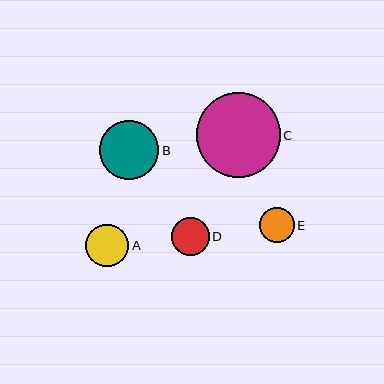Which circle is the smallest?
Circle E is the smallest with a size of approximately 34 pixels.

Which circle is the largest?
Circle C is the largest with a size of approximately 84 pixels.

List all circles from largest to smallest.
From largest to smallest: C, B, A, D, E.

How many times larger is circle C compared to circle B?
Circle C is approximately 1.4 times the size of circle B.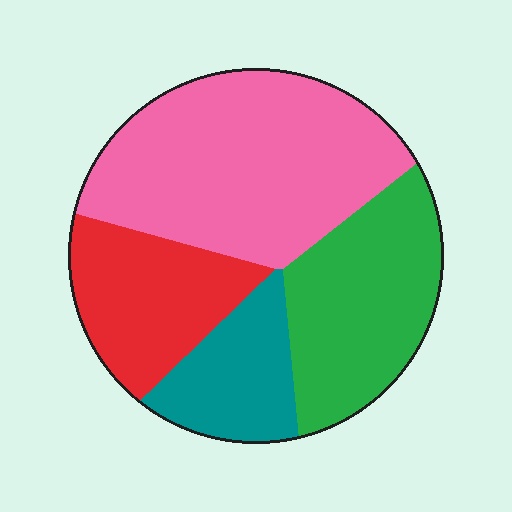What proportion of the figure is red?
Red covers roughly 20% of the figure.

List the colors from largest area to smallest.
From largest to smallest: pink, green, red, teal.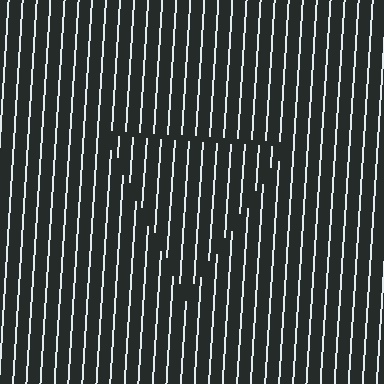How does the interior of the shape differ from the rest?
The interior of the shape contains the same grating, shifted by half a period — the contour is defined by the phase discontinuity where line-ends from the inner and outer gratings abut.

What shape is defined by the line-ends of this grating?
An illusory triangle. The interior of the shape contains the same grating, shifted by half a period — the contour is defined by the phase discontinuity where line-ends from the inner and outer gratings abut.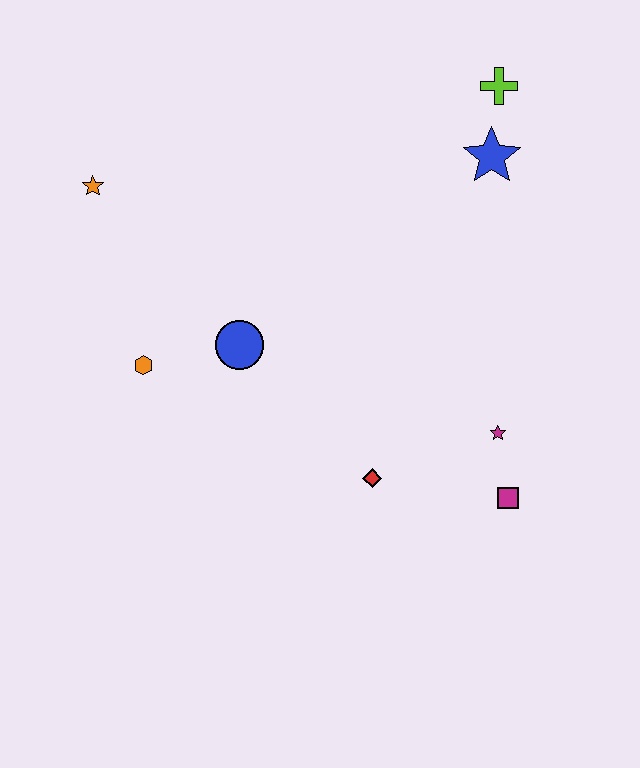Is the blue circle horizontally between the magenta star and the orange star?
Yes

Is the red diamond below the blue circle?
Yes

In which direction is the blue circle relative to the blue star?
The blue circle is to the left of the blue star.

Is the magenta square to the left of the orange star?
No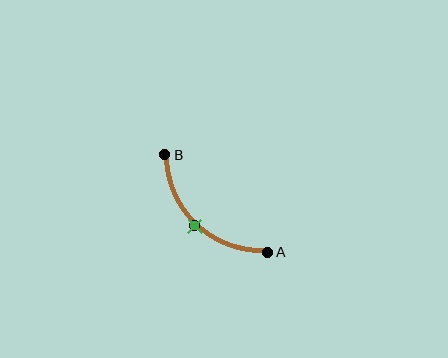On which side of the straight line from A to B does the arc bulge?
The arc bulges below and to the left of the straight line connecting A and B.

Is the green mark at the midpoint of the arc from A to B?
Yes. The green mark lies on the arc at equal arc-length from both A and B — it is the arc midpoint.